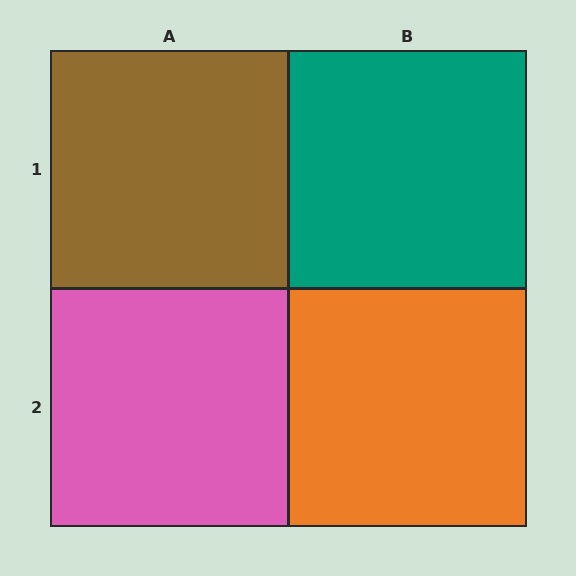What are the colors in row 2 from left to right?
Pink, orange.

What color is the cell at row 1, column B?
Teal.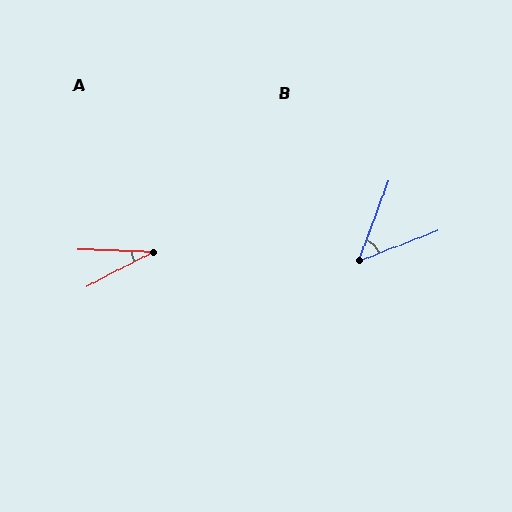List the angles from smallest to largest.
A (29°), B (48°).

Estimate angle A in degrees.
Approximately 29 degrees.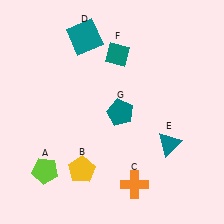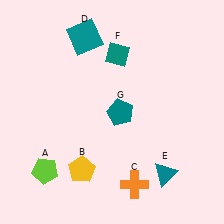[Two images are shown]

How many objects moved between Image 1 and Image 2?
1 object moved between the two images.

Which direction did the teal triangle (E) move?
The teal triangle (E) moved down.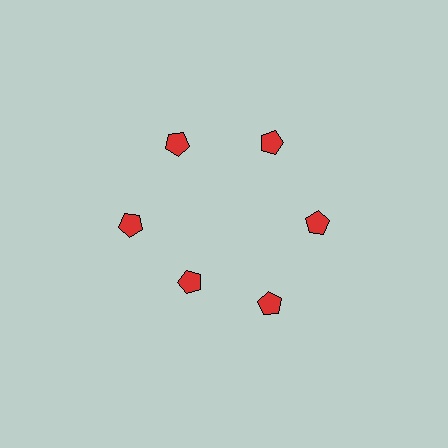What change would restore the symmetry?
The symmetry would be restored by moving it outward, back onto the ring so that all 6 pentagons sit at equal angles and equal distance from the center.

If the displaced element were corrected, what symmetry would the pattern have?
It would have 6-fold rotational symmetry — the pattern would map onto itself every 60 degrees.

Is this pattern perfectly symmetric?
No. The 6 red pentagons are arranged in a ring, but one element near the 7 o'clock position is pulled inward toward the center, breaking the 6-fold rotational symmetry.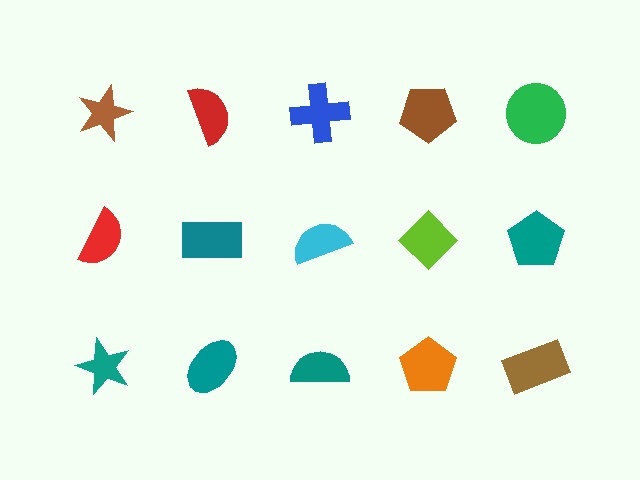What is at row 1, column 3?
A blue cross.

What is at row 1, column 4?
A brown pentagon.